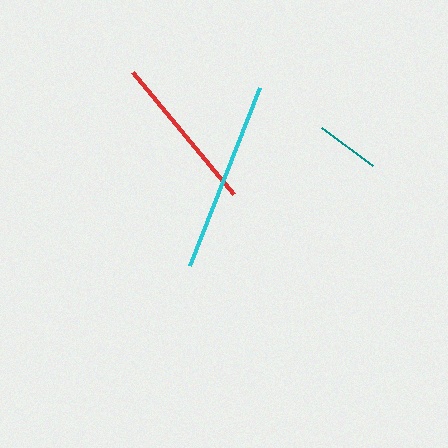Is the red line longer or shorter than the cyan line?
The cyan line is longer than the red line.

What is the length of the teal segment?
The teal segment is approximately 64 pixels long.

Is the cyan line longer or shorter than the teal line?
The cyan line is longer than the teal line.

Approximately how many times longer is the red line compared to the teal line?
The red line is approximately 2.5 times the length of the teal line.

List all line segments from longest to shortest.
From longest to shortest: cyan, red, teal.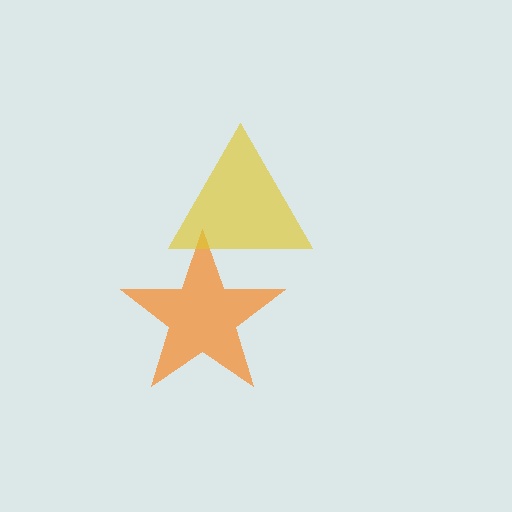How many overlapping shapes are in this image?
There are 2 overlapping shapes in the image.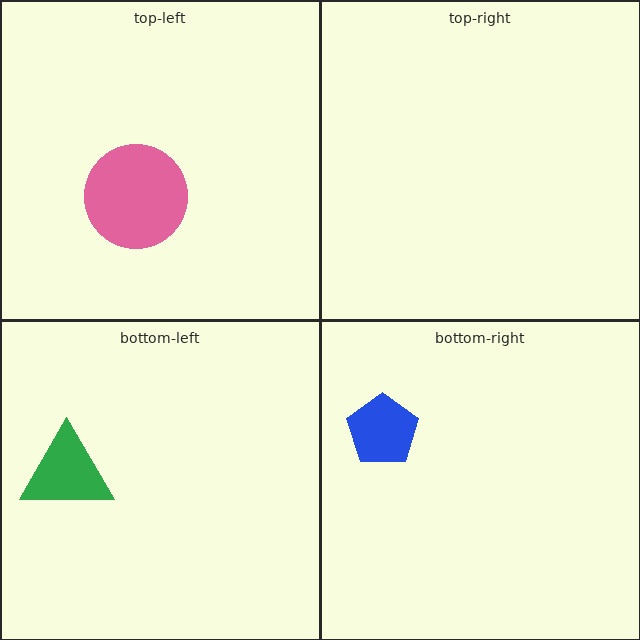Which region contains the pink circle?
The top-left region.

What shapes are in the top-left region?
The pink circle.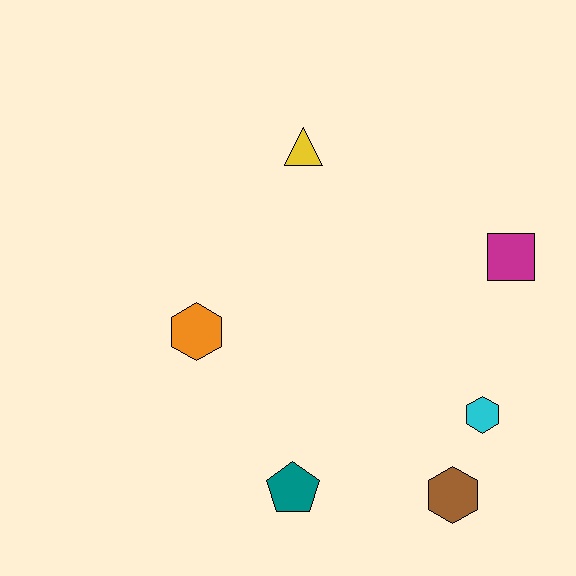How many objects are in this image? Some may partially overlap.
There are 6 objects.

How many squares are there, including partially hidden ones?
There is 1 square.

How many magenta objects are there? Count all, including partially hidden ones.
There is 1 magenta object.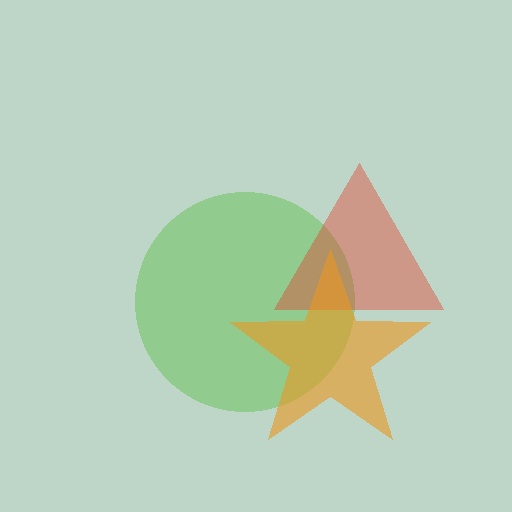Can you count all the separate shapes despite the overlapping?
Yes, there are 3 separate shapes.